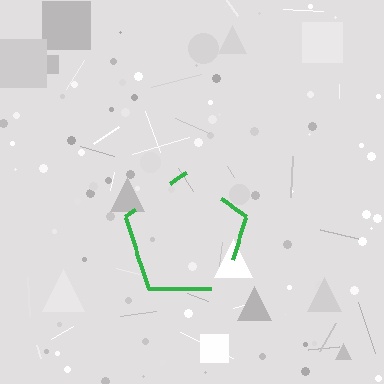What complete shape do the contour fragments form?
The contour fragments form a pentagon.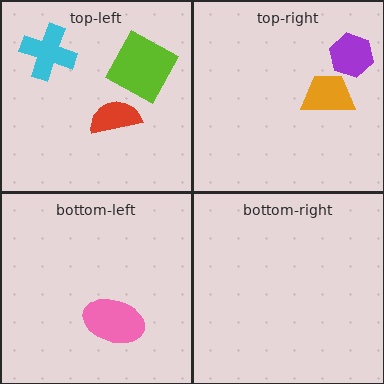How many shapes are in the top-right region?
2.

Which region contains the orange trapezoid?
The top-right region.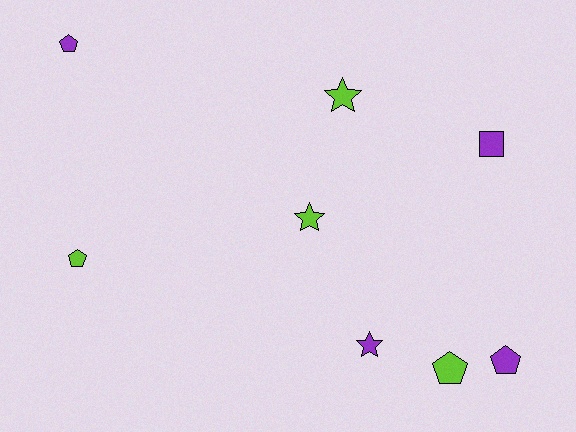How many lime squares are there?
There are no lime squares.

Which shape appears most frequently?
Pentagon, with 4 objects.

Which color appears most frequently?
Purple, with 4 objects.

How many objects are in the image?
There are 8 objects.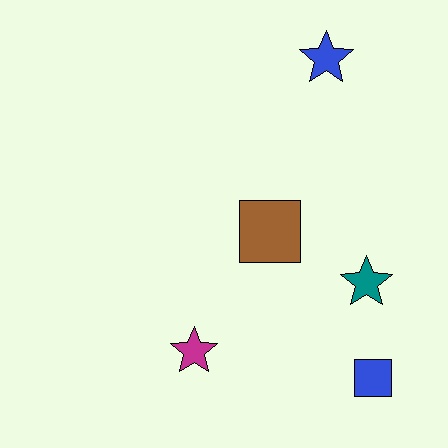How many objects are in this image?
There are 5 objects.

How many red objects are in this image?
There are no red objects.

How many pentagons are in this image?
There are no pentagons.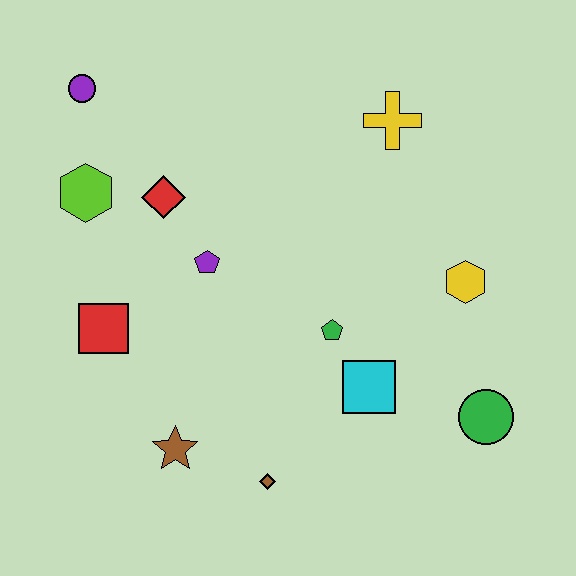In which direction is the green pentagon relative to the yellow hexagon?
The green pentagon is to the left of the yellow hexagon.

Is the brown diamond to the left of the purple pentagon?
No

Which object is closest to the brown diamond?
The brown star is closest to the brown diamond.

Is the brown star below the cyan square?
Yes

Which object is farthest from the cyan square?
The purple circle is farthest from the cyan square.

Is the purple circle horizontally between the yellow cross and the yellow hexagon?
No